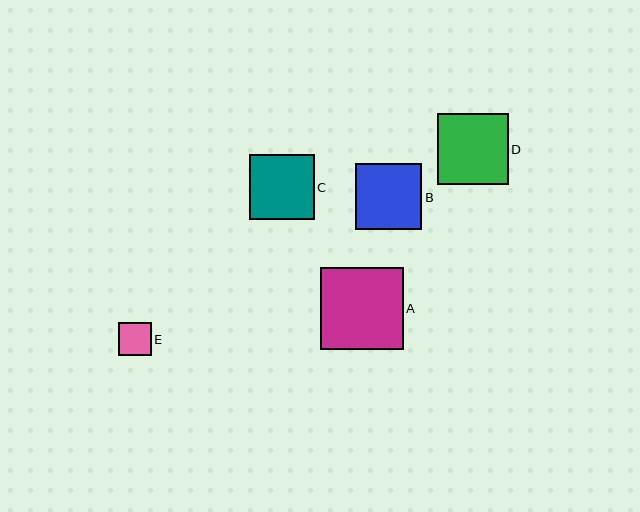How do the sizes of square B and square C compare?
Square B and square C are approximately the same size.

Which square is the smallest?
Square E is the smallest with a size of approximately 33 pixels.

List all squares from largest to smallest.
From largest to smallest: A, D, B, C, E.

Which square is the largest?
Square A is the largest with a size of approximately 82 pixels.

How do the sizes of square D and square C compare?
Square D and square C are approximately the same size.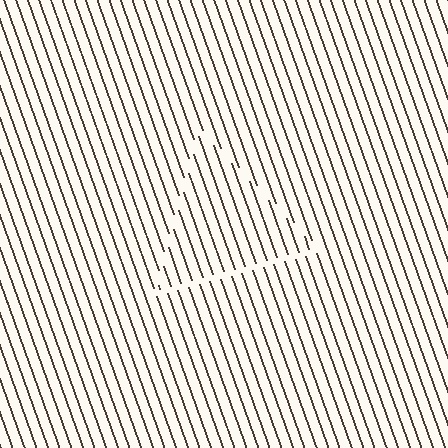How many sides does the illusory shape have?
3 sides — the line-ends trace a triangle.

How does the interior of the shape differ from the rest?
The interior of the shape contains the same grating, shifted by half a period — the contour is defined by the phase discontinuity where line-ends from the inner and outer gratings abut.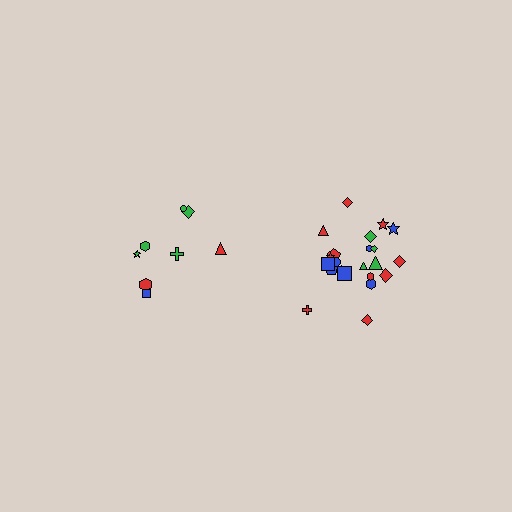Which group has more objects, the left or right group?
The right group.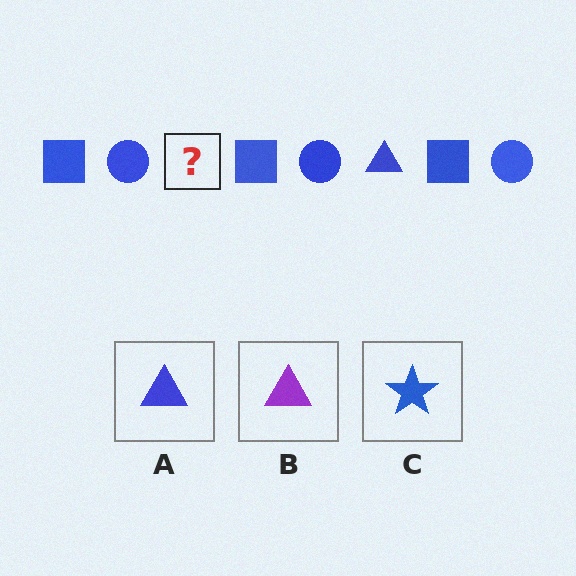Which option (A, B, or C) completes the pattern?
A.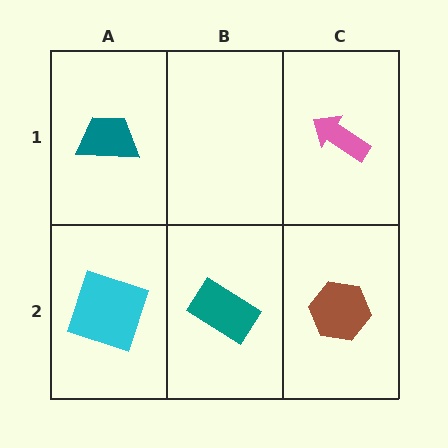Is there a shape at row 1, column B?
No, that cell is empty.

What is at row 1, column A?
A teal trapezoid.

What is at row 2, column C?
A brown hexagon.